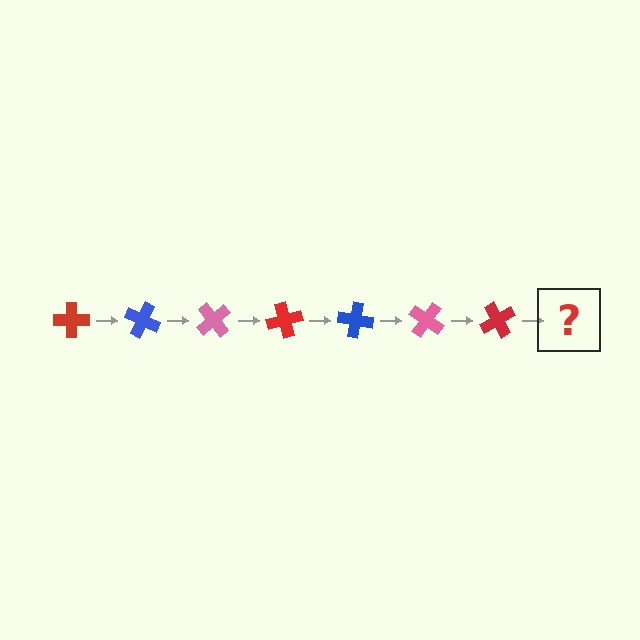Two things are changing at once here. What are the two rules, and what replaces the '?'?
The two rules are that it rotates 25 degrees each step and the color cycles through red, blue, and pink. The '?' should be a blue cross, rotated 175 degrees from the start.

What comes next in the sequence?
The next element should be a blue cross, rotated 175 degrees from the start.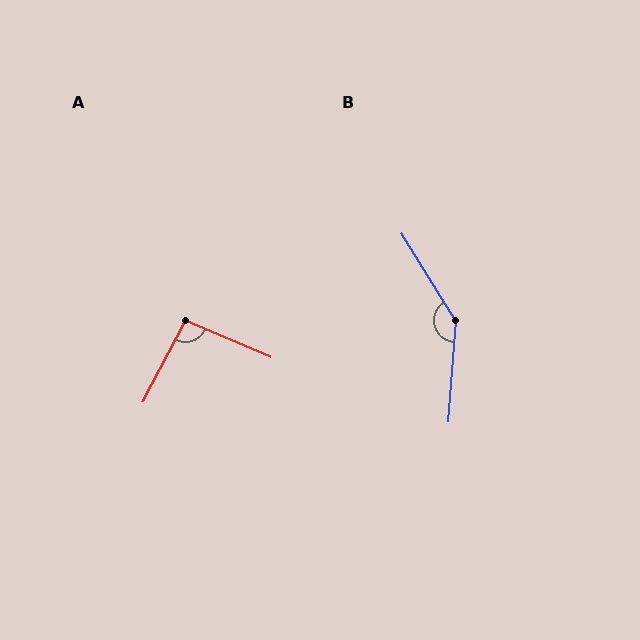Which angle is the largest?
B, at approximately 144 degrees.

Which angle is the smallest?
A, at approximately 95 degrees.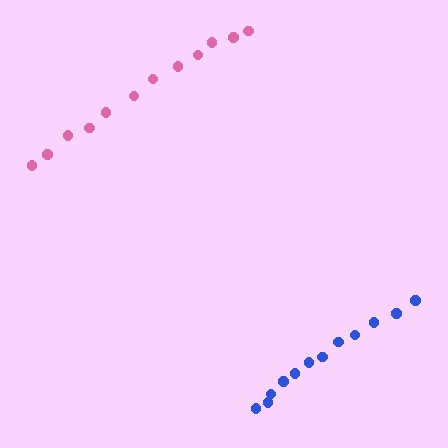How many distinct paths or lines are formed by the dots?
There are 2 distinct paths.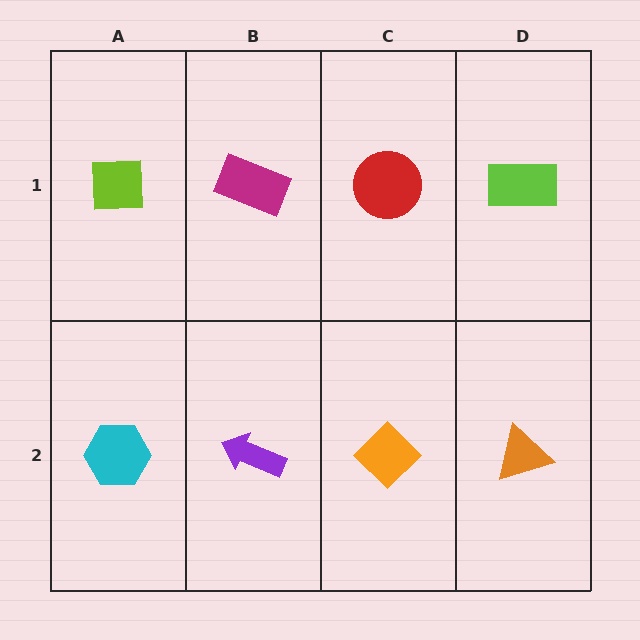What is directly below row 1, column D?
An orange triangle.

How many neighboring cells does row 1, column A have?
2.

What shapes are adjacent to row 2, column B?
A magenta rectangle (row 1, column B), a cyan hexagon (row 2, column A), an orange diamond (row 2, column C).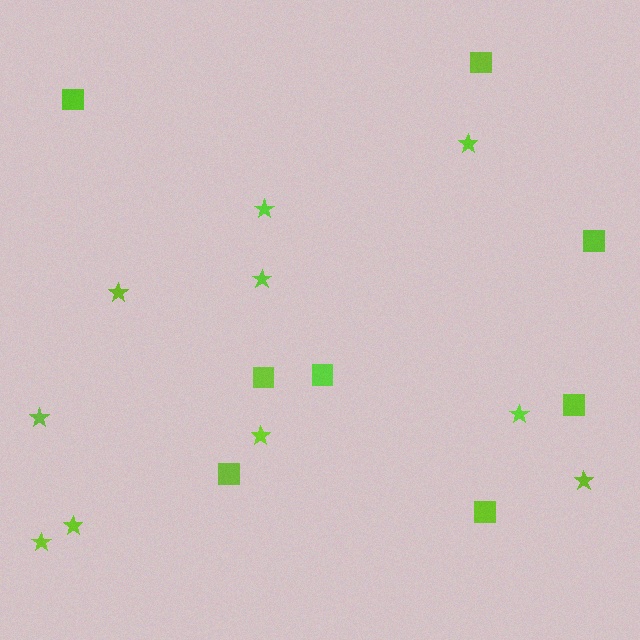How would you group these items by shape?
There are 2 groups: one group of squares (8) and one group of stars (10).